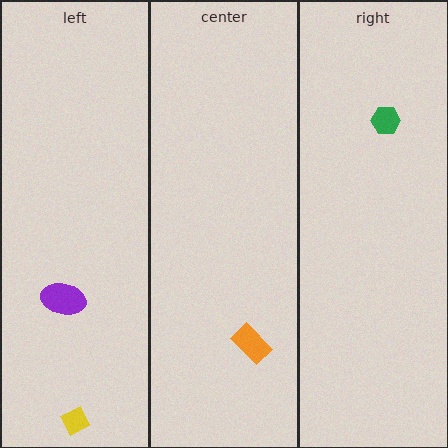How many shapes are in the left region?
2.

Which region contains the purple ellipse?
The left region.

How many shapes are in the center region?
1.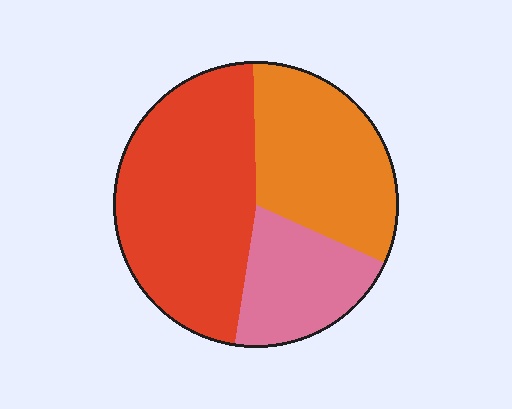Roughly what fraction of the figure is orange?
Orange takes up about one third (1/3) of the figure.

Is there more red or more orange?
Red.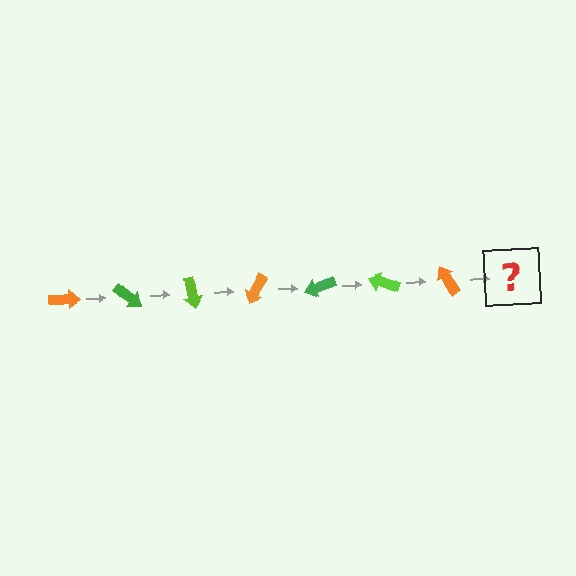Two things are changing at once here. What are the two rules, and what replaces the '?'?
The two rules are that it rotates 40 degrees each step and the color cycles through orange, green, and lime. The '?' should be a green arrow, rotated 280 degrees from the start.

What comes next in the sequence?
The next element should be a green arrow, rotated 280 degrees from the start.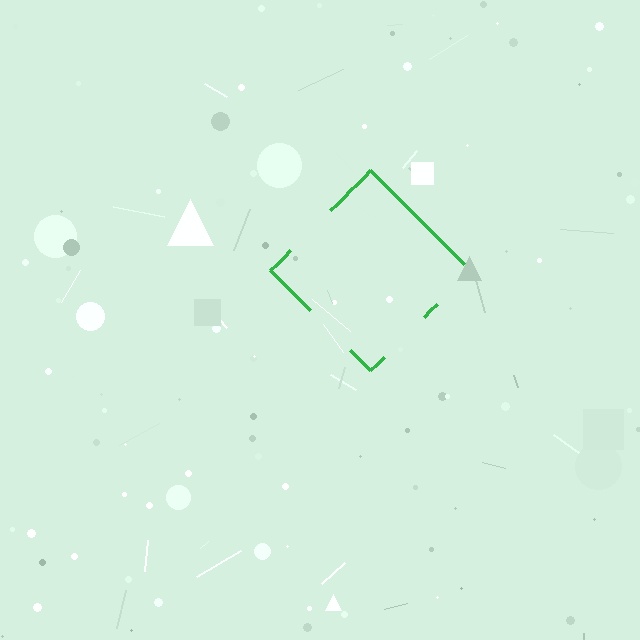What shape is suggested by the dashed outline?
The dashed outline suggests a diamond.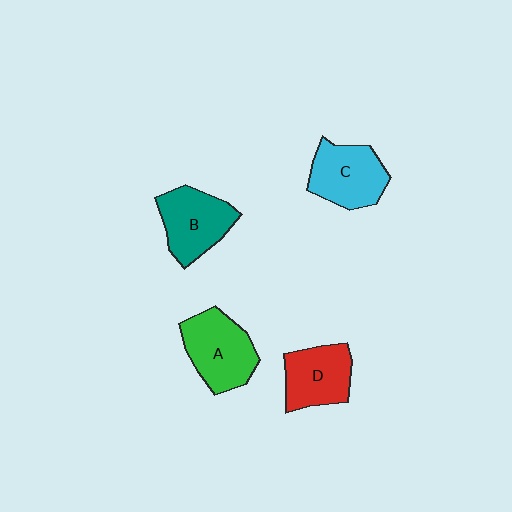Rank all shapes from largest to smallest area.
From largest to smallest: A (green), C (cyan), B (teal), D (red).